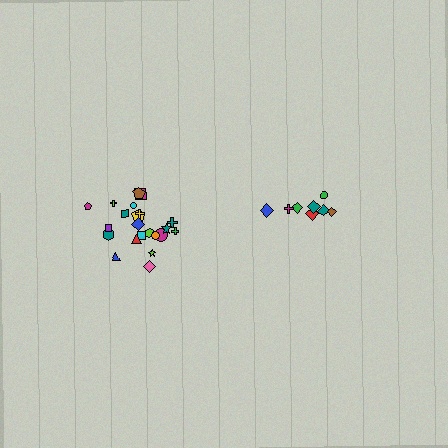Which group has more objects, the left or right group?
The left group.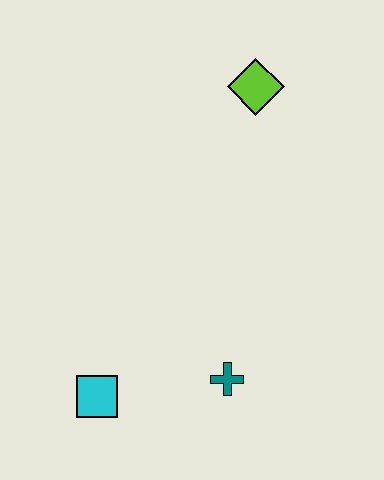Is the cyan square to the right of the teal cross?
No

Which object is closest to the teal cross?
The cyan square is closest to the teal cross.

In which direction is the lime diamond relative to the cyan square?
The lime diamond is above the cyan square.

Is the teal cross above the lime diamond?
No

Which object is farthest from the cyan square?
The lime diamond is farthest from the cyan square.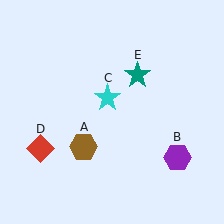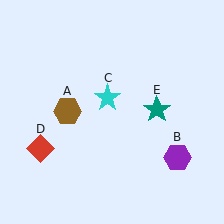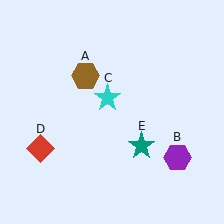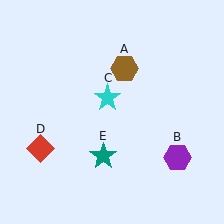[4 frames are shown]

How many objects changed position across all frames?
2 objects changed position: brown hexagon (object A), teal star (object E).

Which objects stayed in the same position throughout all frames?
Purple hexagon (object B) and cyan star (object C) and red diamond (object D) remained stationary.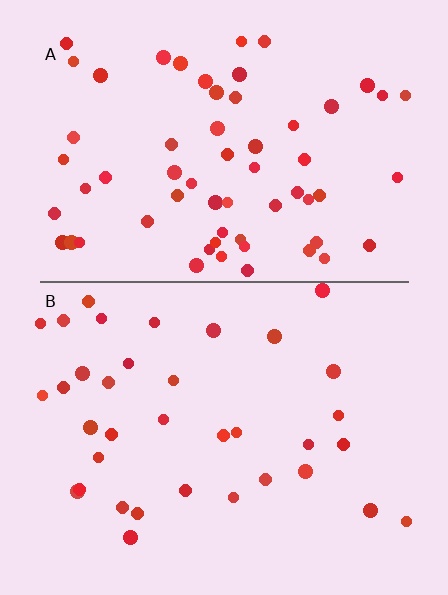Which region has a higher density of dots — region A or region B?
A (the top).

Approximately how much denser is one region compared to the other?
Approximately 1.7× — region A over region B.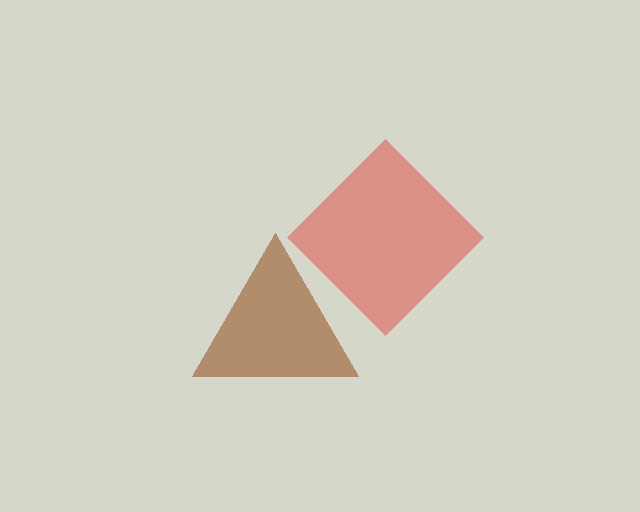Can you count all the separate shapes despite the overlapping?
Yes, there are 2 separate shapes.